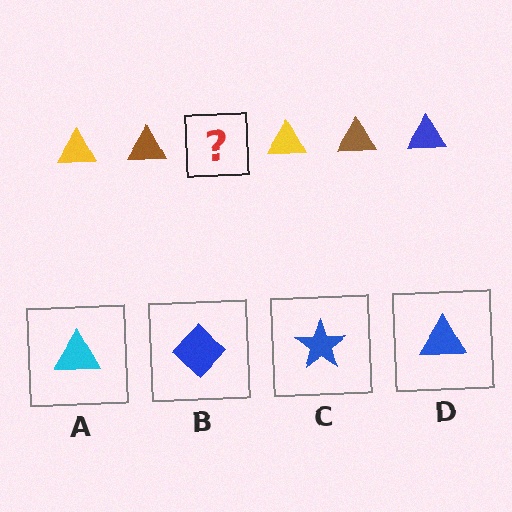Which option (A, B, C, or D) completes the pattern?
D.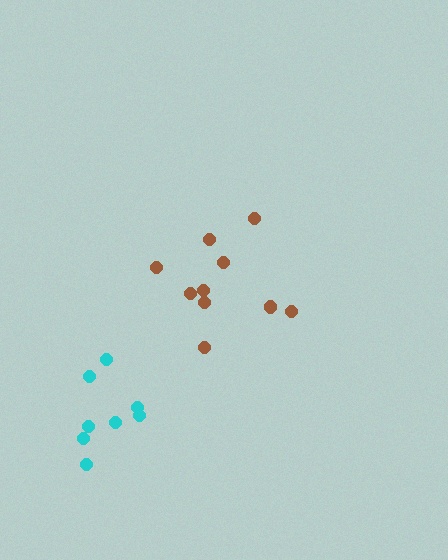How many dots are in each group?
Group 1: 10 dots, Group 2: 8 dots (18 total).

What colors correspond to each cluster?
The clusters are colored: brown, cyan.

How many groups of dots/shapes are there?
There are 2 groups.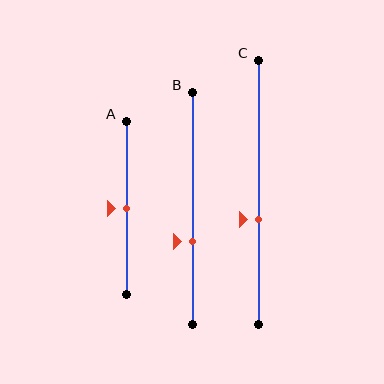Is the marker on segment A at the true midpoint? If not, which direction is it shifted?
Yes, the marker on segment A is at the true midpoint.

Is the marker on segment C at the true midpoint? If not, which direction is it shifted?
No, the marker on segment C is shifted downward by about 10% of the segment length.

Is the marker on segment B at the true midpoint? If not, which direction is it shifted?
No, the marker on segment B is shifted downward by about 14% of the segment length.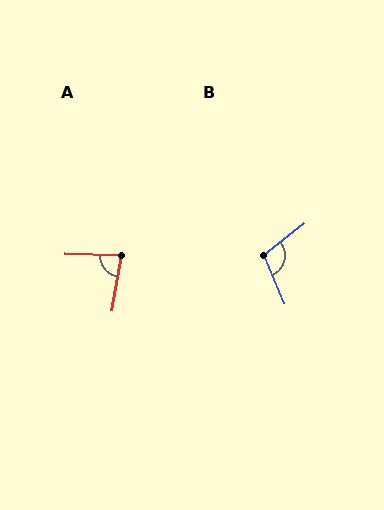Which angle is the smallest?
A, at approximately 82 degrees.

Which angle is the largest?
B, at approximately 106 degrees.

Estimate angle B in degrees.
Approximately 106 degrees.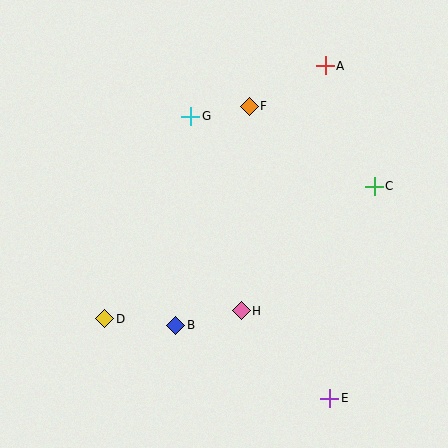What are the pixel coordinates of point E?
Point E is at (330, 398).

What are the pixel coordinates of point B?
Point B is at (176, 325).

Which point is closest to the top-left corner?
Point G is closest to the top-left corner.